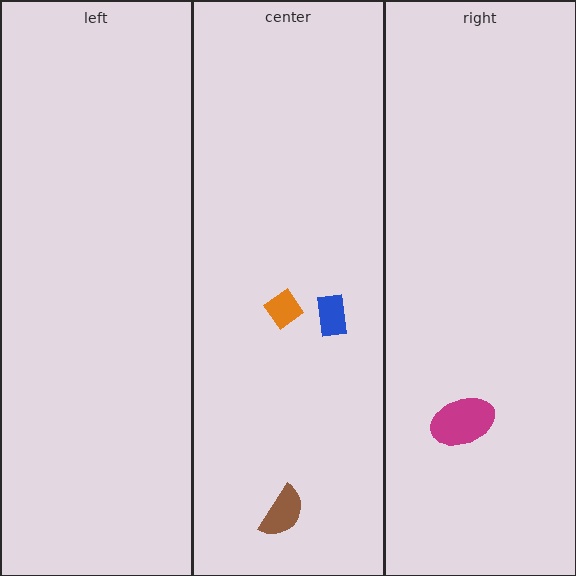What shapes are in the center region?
The orange diamond, the blue rectangle, the brown semicircle.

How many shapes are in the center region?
3.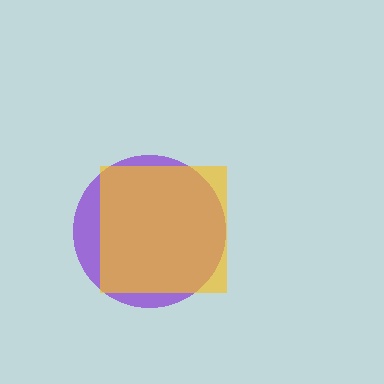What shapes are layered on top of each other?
The layered shapes are: a purple circle, a yellow square.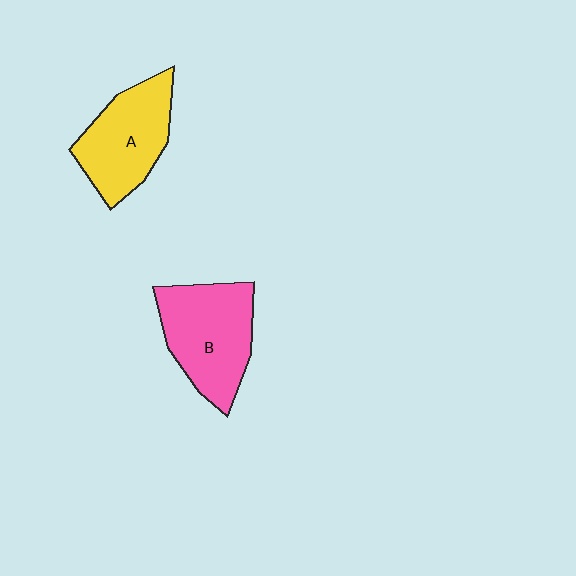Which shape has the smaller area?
Shape A (yellow).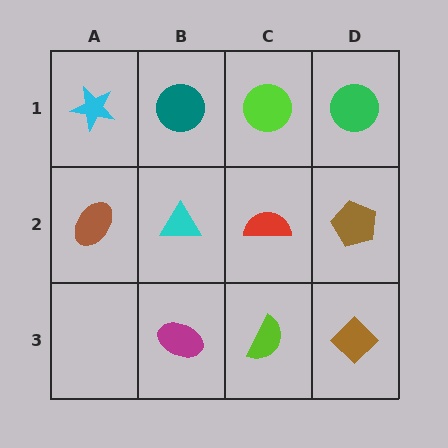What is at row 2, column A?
A brown ellipse.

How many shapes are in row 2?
4 shapes.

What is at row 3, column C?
A lime semicircle.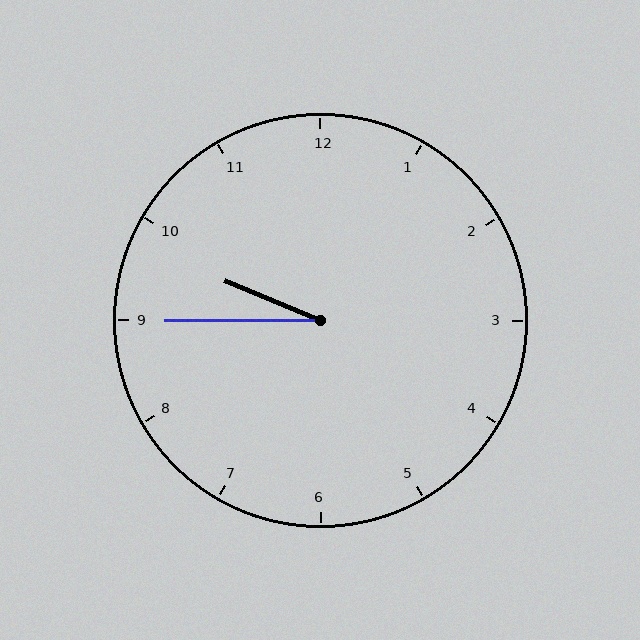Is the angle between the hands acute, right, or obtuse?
It is acute.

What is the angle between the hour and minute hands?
Approximately 22 degrees.